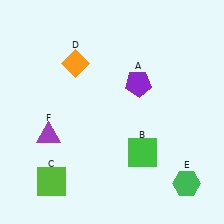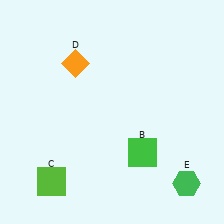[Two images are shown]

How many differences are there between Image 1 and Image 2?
There are 2 differences between the two images.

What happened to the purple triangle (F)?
The purple triangle (F) was removed in Image 2. It was in the bottom-left area of Image 1.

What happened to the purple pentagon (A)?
The purple pentagon (A) was removed in Image 2. It was in the top-right area of Image 1.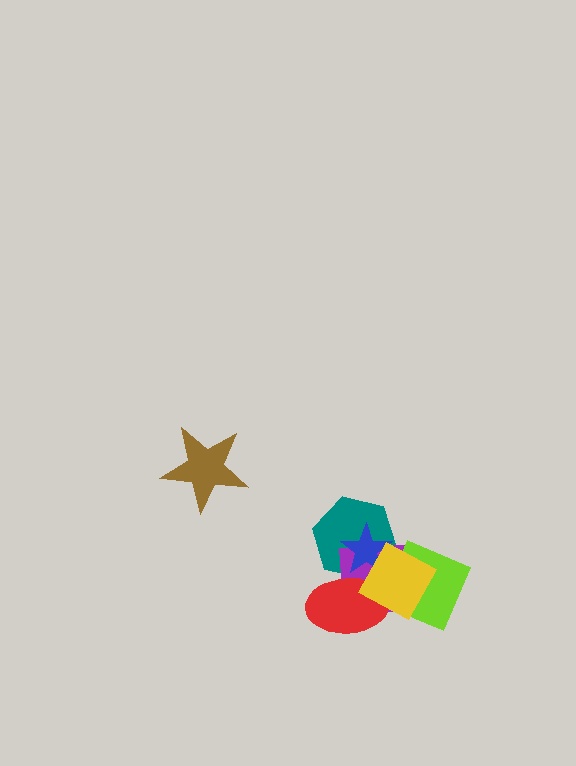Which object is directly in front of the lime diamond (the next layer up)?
The red ellipse is directly in front of the lime diamond.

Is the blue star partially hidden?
Yes, it is partially covered by another shape.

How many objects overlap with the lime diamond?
3 objects overlap with the lime diamond.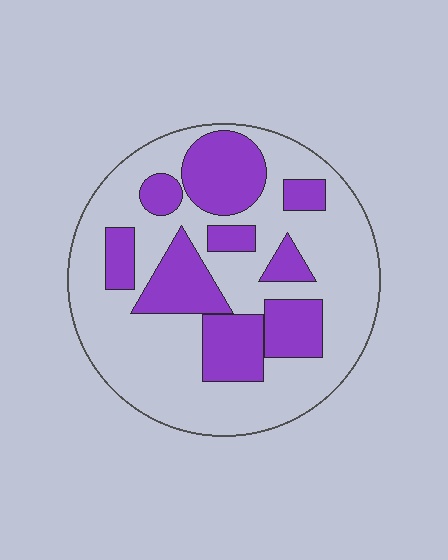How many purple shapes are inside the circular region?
9.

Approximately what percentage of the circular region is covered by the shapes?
Approximately 35%.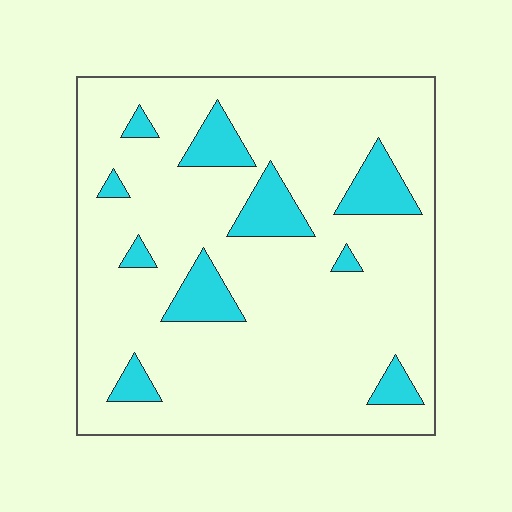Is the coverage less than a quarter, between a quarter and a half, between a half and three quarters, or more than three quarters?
Less than a quarter.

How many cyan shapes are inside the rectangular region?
10.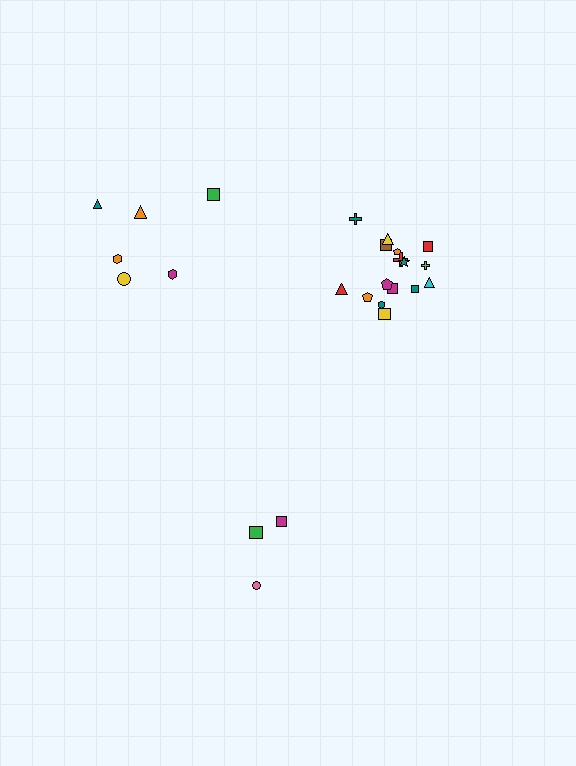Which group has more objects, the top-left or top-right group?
The top-right group.